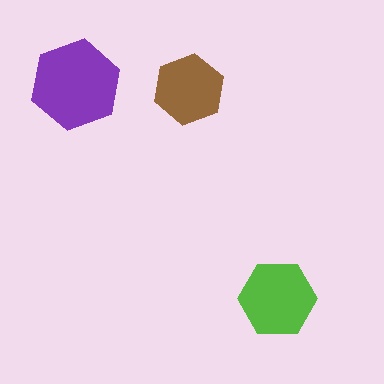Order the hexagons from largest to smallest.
the purple one, the lime one, the brown one.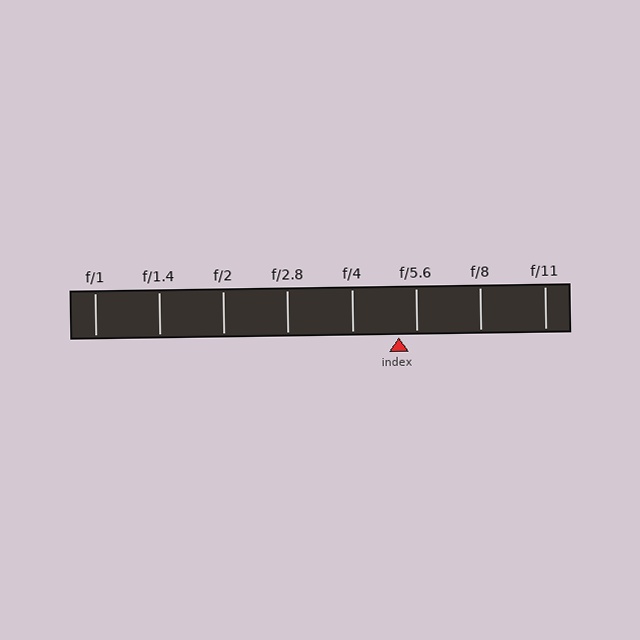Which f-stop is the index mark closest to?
The index mark is closest to f/5.6.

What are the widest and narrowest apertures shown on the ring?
The widest aperture shown is f/1 and the narrowest is f/11.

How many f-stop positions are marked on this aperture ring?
There are 8 f-stop positions marked.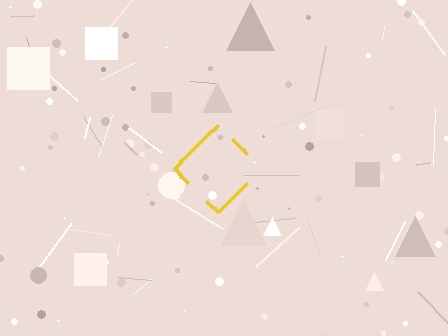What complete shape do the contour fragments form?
The contour fragments form a diamond.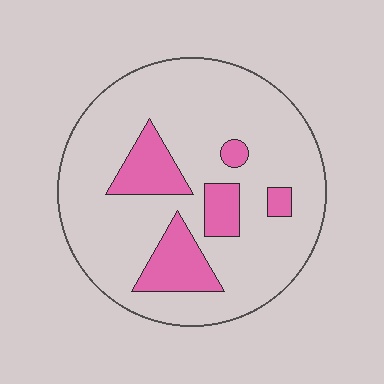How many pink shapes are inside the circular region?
5.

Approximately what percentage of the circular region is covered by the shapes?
Approximately 20%.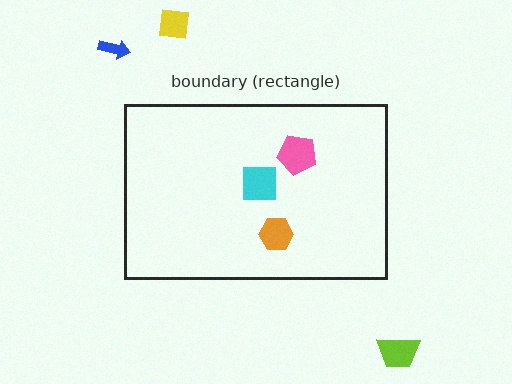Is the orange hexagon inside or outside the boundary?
Inside.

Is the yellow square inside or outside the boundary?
Outside.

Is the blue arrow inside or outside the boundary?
Outside.